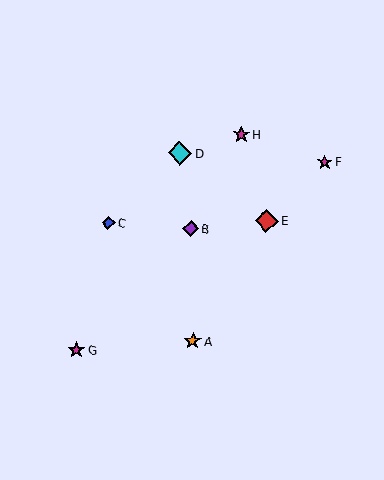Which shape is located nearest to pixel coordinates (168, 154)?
The cyan diamond (labeled D) at (180, 153) is nearest to that location.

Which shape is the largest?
The cyan diamond (labeled D) is the largest.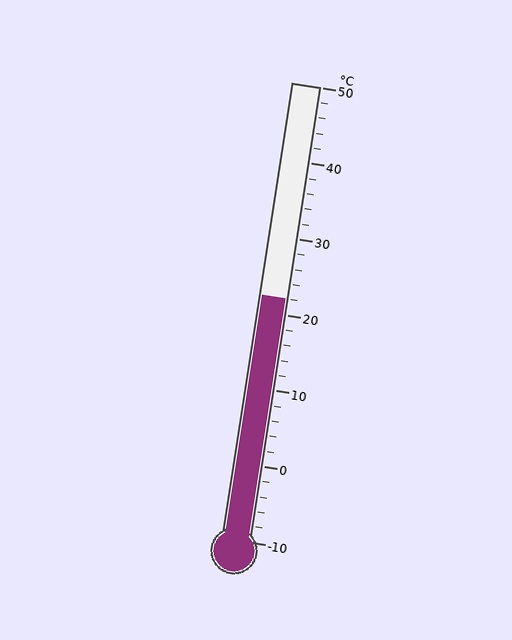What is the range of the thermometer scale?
The thermometer scale ranges from -10°C to 50°C.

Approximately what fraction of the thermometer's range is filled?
The thermometer is filled to approximately 55% of its range.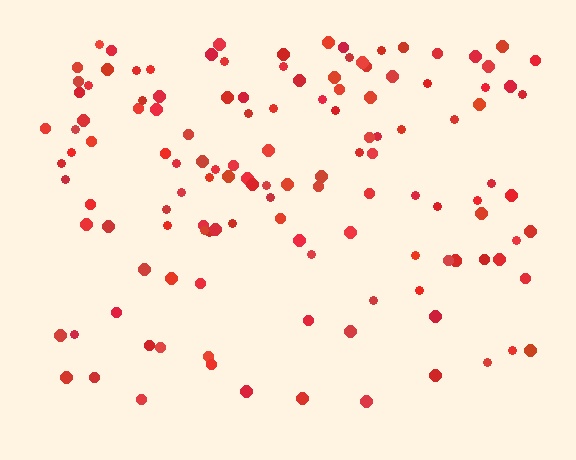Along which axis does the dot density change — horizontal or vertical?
Vertical.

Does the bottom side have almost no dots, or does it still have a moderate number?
Still a moderate number, just noticeably fewer than the top.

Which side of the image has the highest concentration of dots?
The top.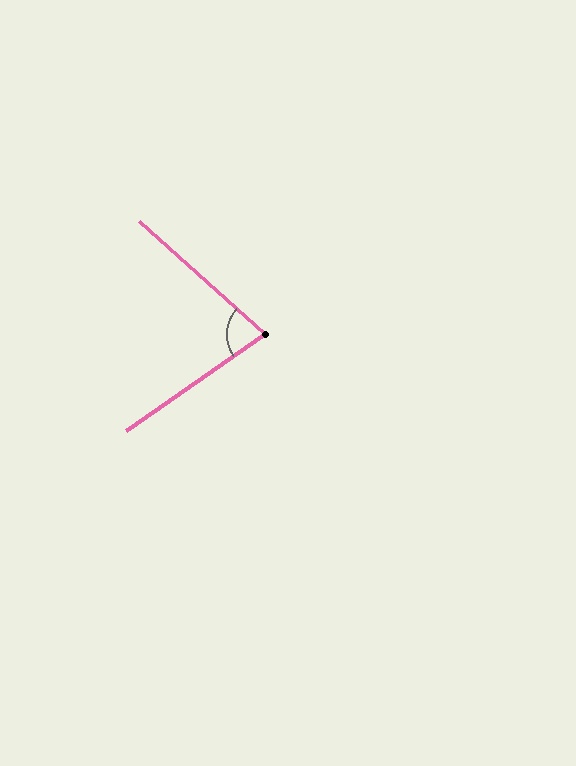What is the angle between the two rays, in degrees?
Approximately 77 degrees.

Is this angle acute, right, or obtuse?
It is acute.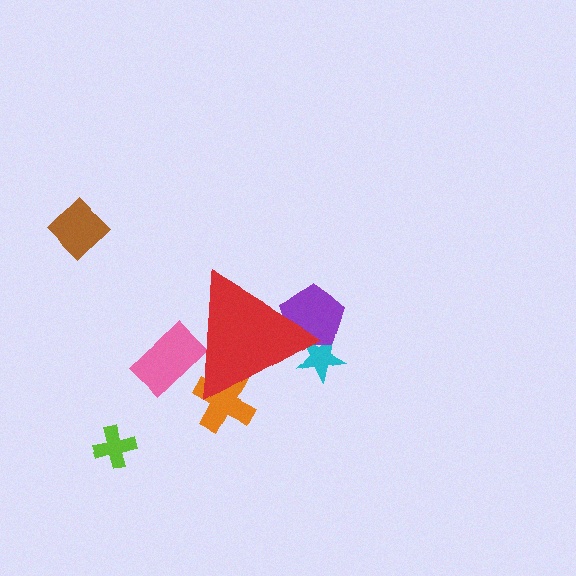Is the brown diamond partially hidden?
No, the brown diamond is fully visible.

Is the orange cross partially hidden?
Yes, the orange cross is partially hidden behind the red triangle.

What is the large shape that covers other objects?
A red triangle.